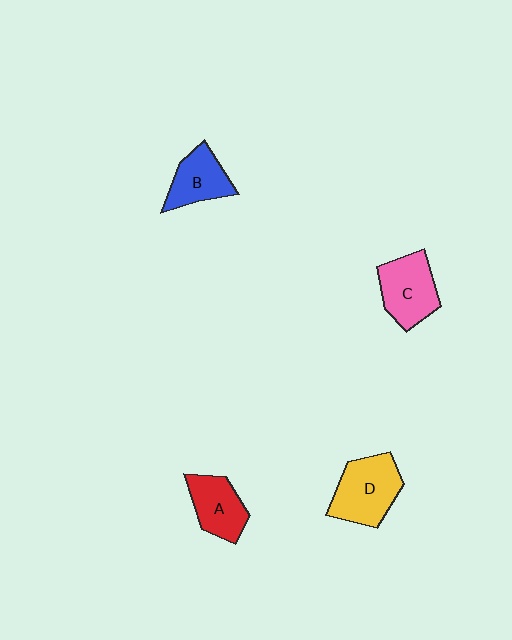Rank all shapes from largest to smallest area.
From largest to smallest: D (yellow), C (pink), A (red), B (blue).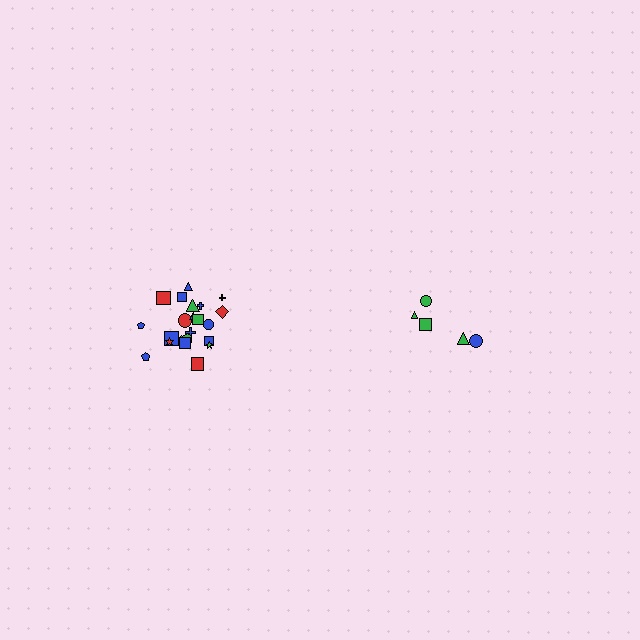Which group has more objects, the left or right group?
The left group.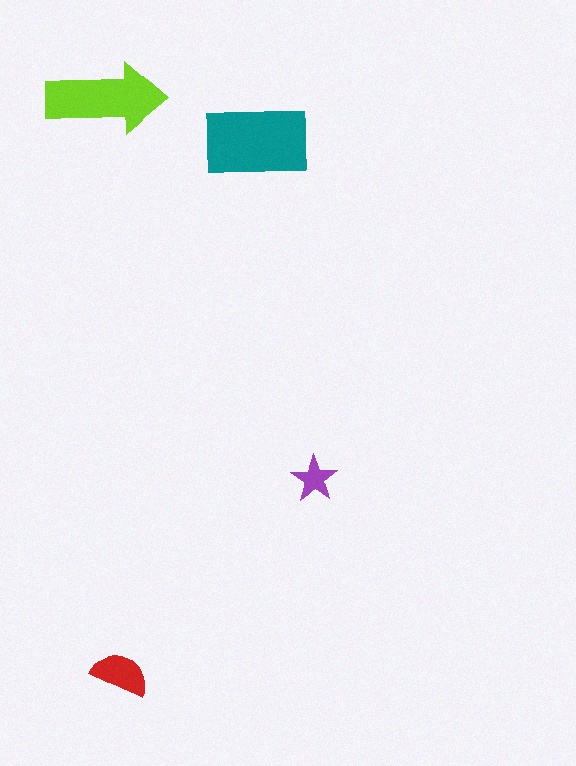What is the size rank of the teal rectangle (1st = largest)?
1st.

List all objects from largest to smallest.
The teal rectangle, the lime arrow, the red semicircle, the purple star.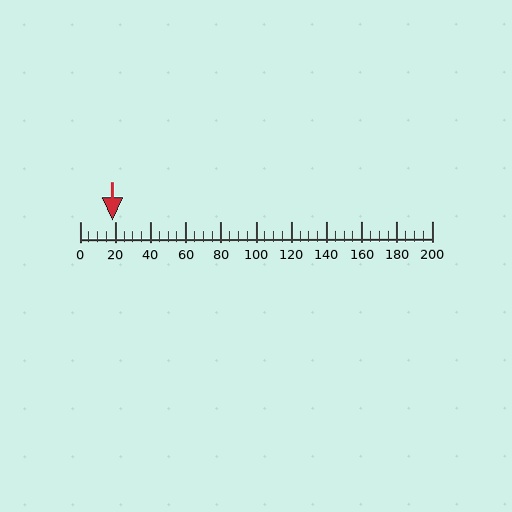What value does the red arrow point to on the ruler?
The red arrow points to approximately 18.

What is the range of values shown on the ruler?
The ruler shows values from 0 to 200.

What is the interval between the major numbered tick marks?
The major tick marks are spaced 20 units apart.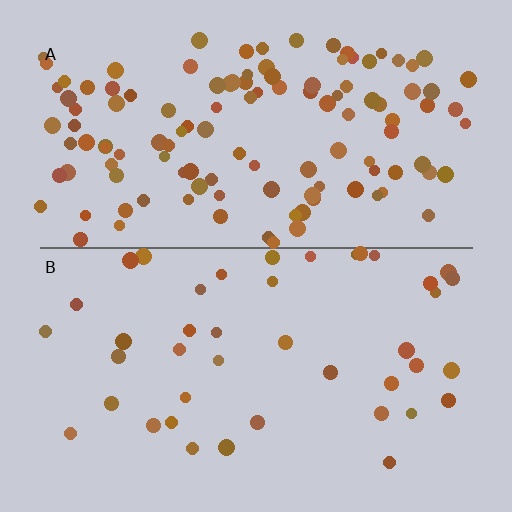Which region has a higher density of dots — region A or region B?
A (the top).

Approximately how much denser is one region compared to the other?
Approximately 2.9× — region A over region B.